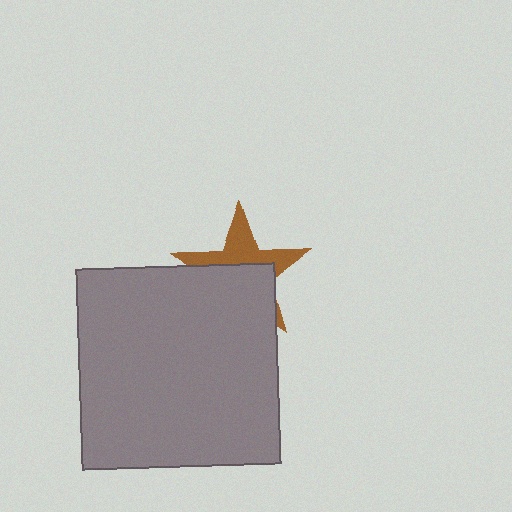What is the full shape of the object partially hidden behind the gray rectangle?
The partially hidden object is a brown star.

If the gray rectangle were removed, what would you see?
You would see the complete brown star.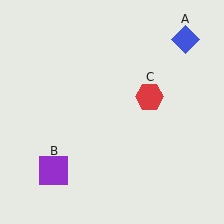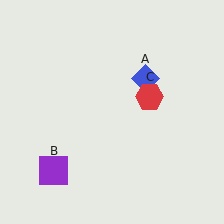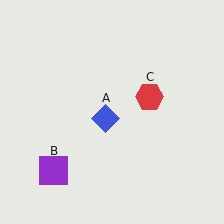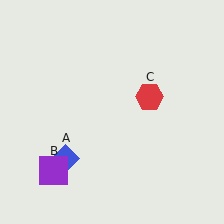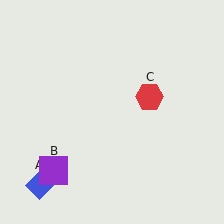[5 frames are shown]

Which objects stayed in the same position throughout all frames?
Purple square (object B) and red hexagon (object C) remained stationary.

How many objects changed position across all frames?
1 object changed position: blue diamond (object A).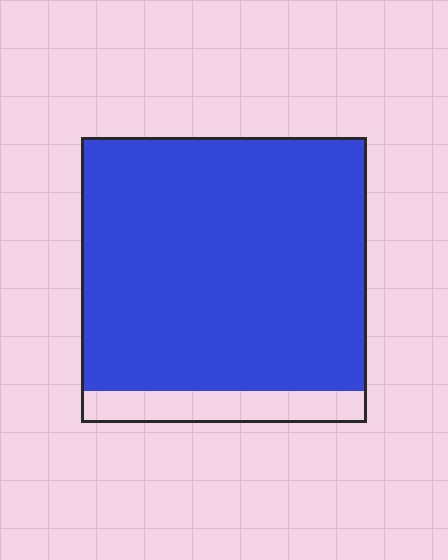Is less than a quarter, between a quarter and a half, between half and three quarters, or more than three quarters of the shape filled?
More than three quarters.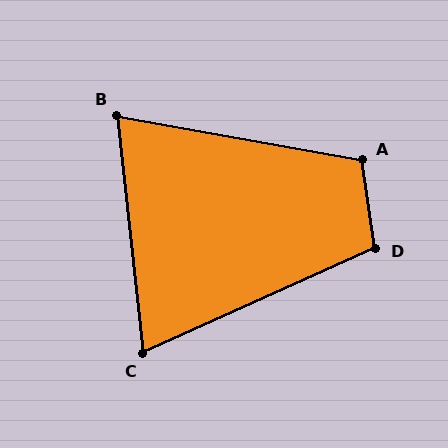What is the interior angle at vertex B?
Approximately 74 degrees (acute).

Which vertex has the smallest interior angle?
C, at approximately 72 degrees.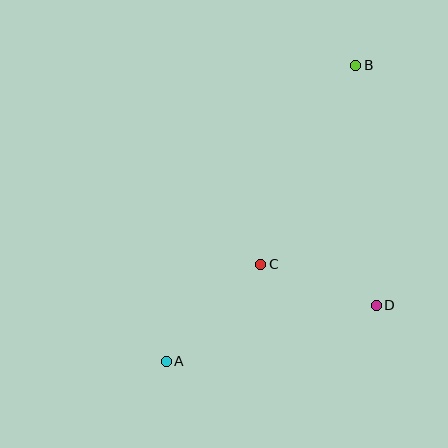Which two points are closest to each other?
Points C and D are closest to each other.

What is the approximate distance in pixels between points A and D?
The distance between A and D is approximately 217 pixels.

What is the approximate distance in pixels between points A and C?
The distance between A and C is approximately 136 pixels.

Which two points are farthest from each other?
Points A and B are farthest from each other.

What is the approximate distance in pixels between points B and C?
The distance between B and C is approximately 220 pixels.